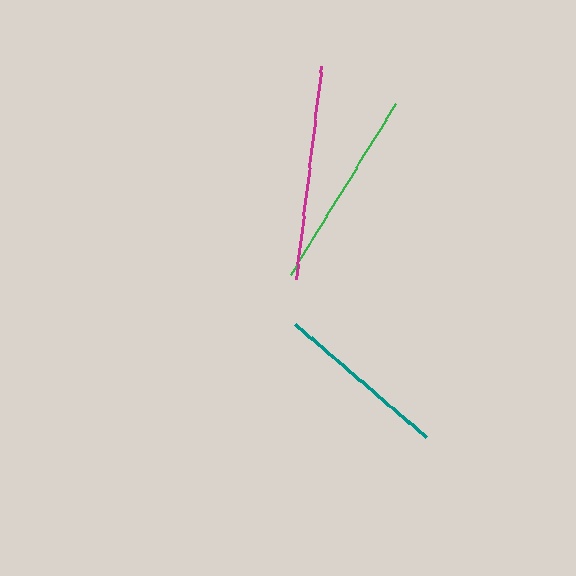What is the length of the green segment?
The green segment is approximately 201 pixels long.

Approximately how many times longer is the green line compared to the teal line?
The green line is approximately 1.2 times the length of the teal line.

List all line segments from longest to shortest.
From longest to shortest: magenta, green, teal.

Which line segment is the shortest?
The teal line is the shortest at approximately 173 pixels.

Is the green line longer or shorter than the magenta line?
The magenta line is longer than the green line.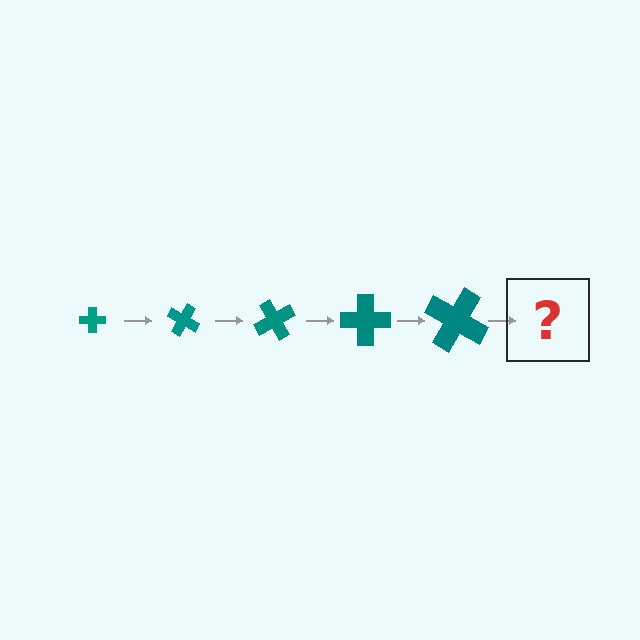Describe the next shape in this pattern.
It should be a cross, larger than the previous one and rotated 150 degrees from the start.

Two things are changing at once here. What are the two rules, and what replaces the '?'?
The two rules are that the cross grows larger each step and it rotates 30 degrees each step. The '?' should be a cross, larger than the previous one and rotated 150 degrees from the start.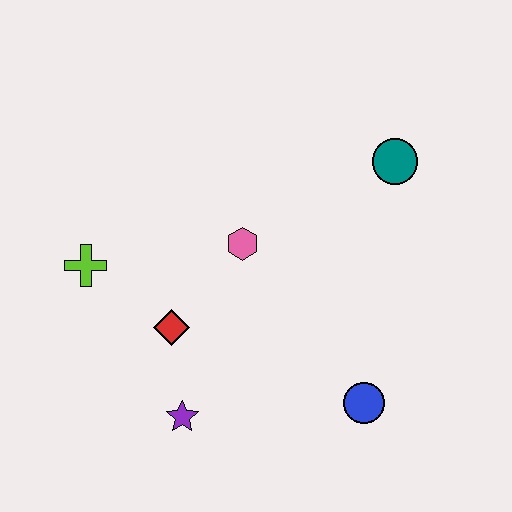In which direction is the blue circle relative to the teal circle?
The blue circle is below the teal circle.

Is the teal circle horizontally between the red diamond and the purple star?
No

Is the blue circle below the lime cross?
Yes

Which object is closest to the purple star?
The red diamond is closest to the purple star.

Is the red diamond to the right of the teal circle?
No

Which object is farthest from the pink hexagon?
The blue circle is farthest from the pink hexagon.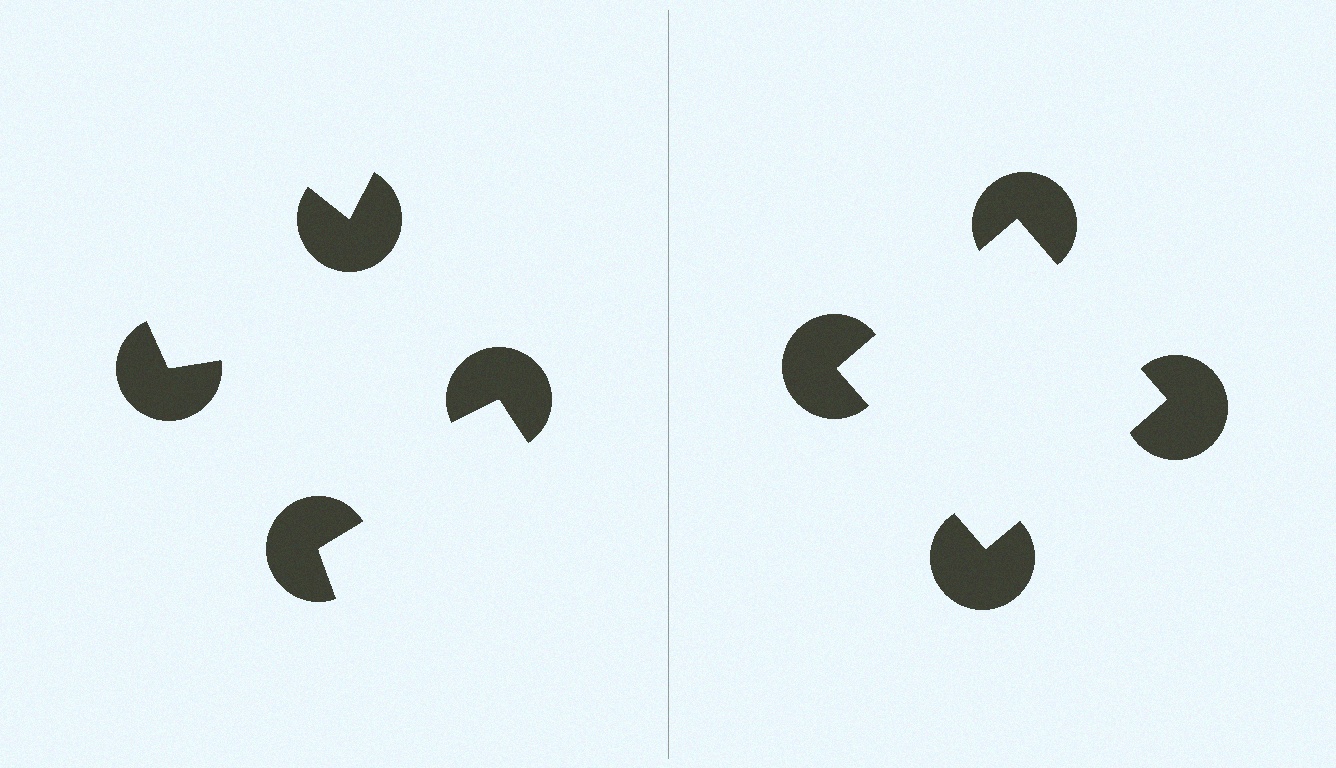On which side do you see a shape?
An illusory square appears on the right side. On the left side the wedge cuts are rotated, so no coherent shape forms.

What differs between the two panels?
The pac-man discs are positioned identically on both sides; only the wedge orientations differ. On the right they align to a square; on the left they are misaligned.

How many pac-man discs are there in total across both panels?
8 — 4 on each side.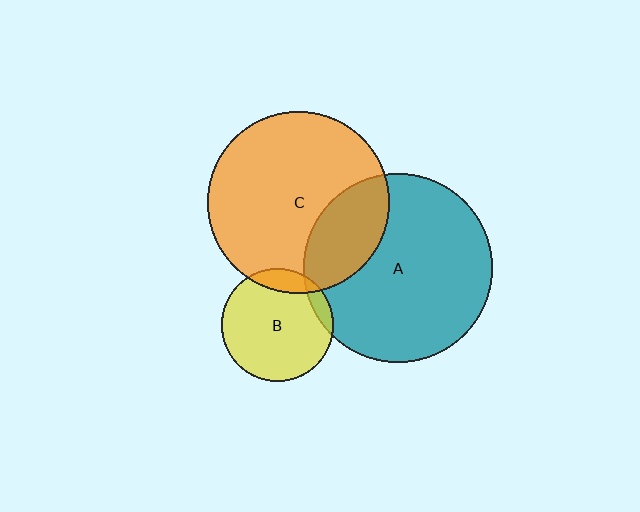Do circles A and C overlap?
Yes.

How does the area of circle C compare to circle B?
Approximately 2.6 times.